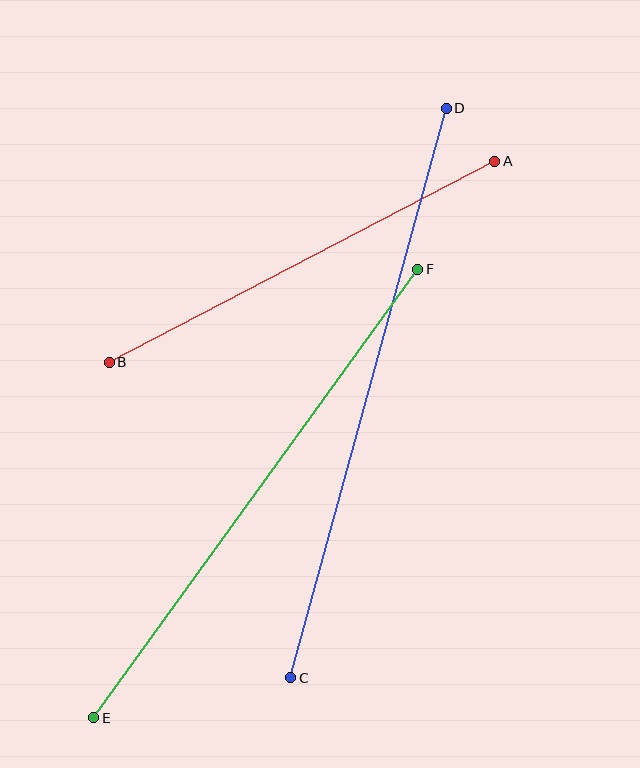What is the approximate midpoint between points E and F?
The midpoint is at approximately (256, 494) pixels.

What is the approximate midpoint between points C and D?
The midpoint is at approximately (369, 393) pixels.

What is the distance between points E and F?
The distance is approximately 553 pixels.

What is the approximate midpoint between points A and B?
The midpoint is at approximately (302, 262) pixels.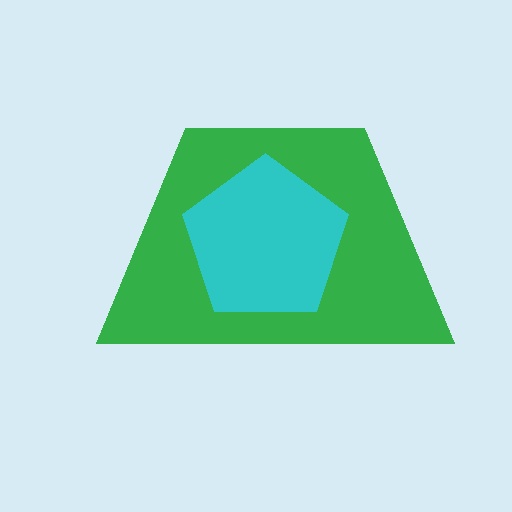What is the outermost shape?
The green trapezoid.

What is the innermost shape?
The cyan pentagon.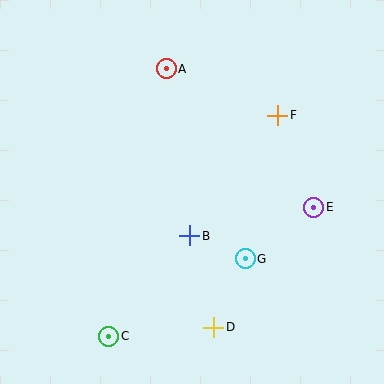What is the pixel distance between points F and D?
The distance between F and D is 221 pixels.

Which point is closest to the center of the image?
Point B at (190, 236) is closest to the center.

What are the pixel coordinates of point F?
Point F is at (278, 115).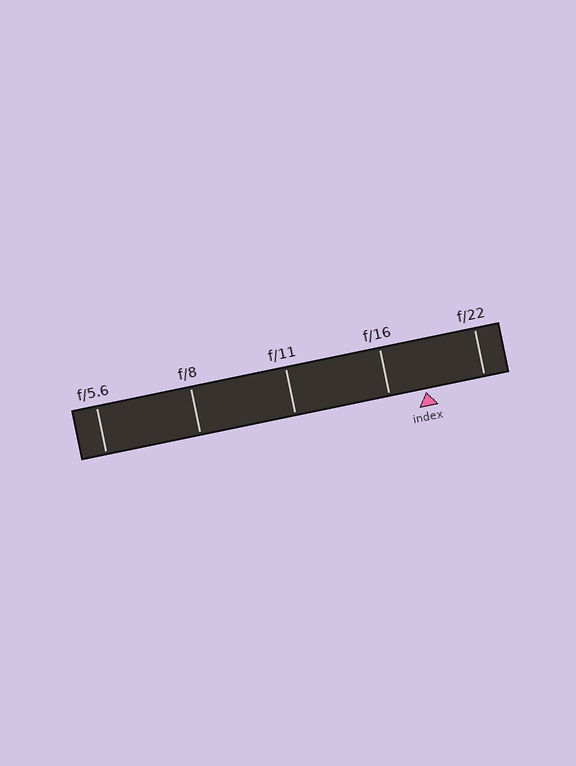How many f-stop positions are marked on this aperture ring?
There are 5 f-stop positions marked.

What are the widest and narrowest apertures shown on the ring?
The widest aperture shown is f/5.6 and the narrowest is f/22.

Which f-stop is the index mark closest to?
The index mark is closest to f/16.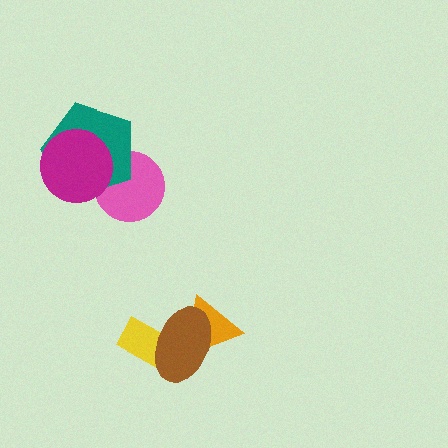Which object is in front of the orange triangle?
The brown ellipse is in front of the orange triangle.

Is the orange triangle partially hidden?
Yes, it is partially covered by another shape.